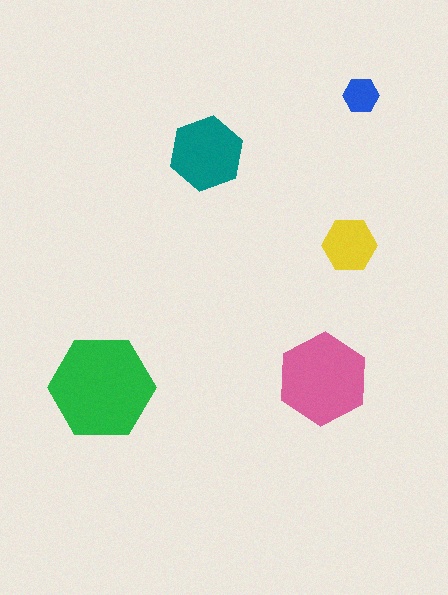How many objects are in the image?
There are 5 objects in the image.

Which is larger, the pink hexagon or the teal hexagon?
The pink one.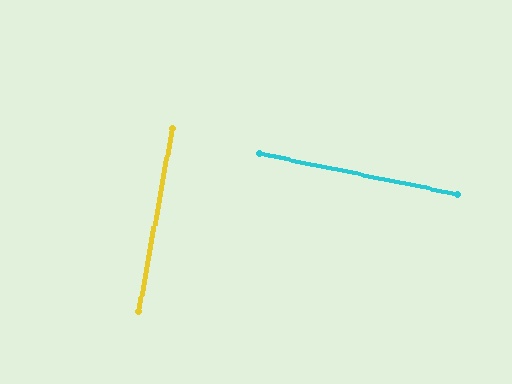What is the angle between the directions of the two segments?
Approximately 89 degrees.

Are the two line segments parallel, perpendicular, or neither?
Perpendicular — they meet at approximately 89°.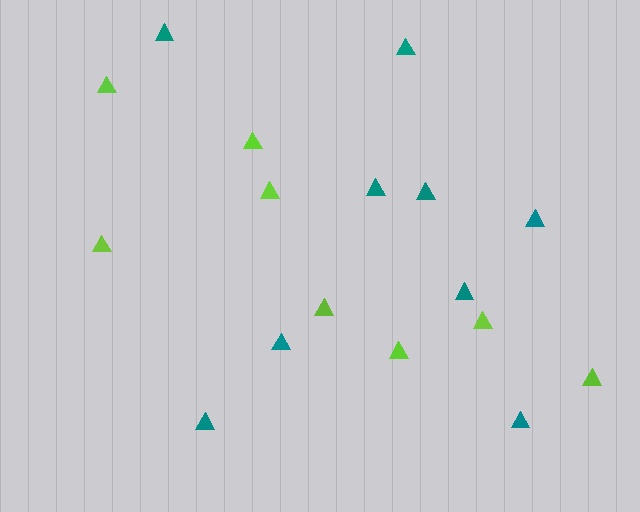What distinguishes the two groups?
There are 2 groups: one group of lime triangles (8) and one group of teal triangles (9).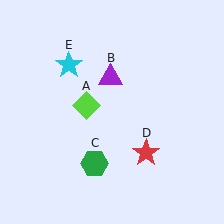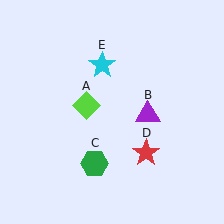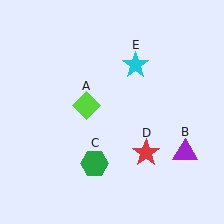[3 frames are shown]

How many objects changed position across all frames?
2 objects changed position: purple triangle (object B), cyan star (object E).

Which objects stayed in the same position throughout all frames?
Lime diamond (object A) and green hexagon (object C) and red star (object D) remained stationary.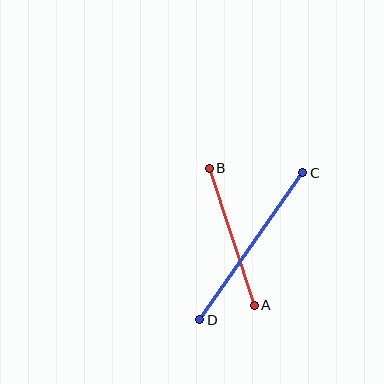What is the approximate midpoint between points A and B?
The midpoint is at approximately (232, 237) pixels.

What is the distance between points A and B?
The distance is approximately 144 pixels.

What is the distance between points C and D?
The distance is approximately 179 pixels.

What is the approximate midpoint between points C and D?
The midpoint is at approximately (251, 246) pixels.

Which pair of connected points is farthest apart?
Points C and D are farthest apart.